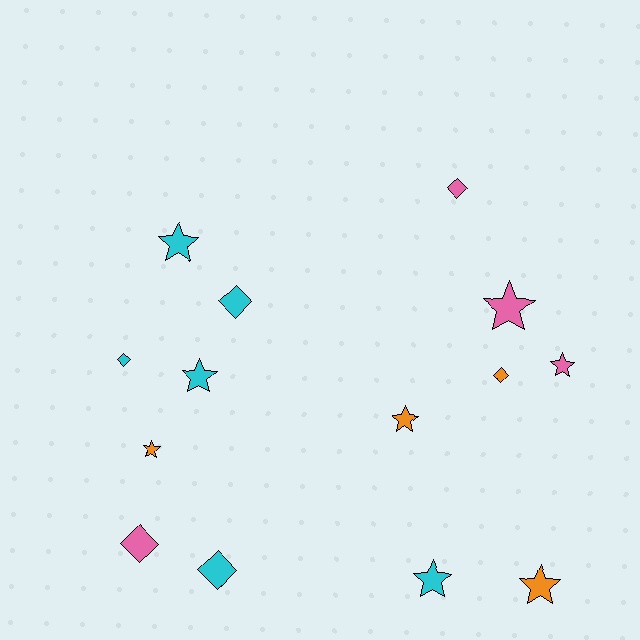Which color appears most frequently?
Cyan, with 6 objects.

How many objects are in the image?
There are 14 objects.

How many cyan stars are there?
There are 3 cyan stars.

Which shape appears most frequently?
Star, with 8 objects.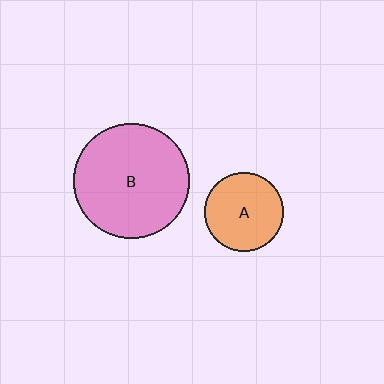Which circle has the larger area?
Circle B (pink).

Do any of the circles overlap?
No, none of the circles overlap.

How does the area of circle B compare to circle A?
Approximately 2.1 times.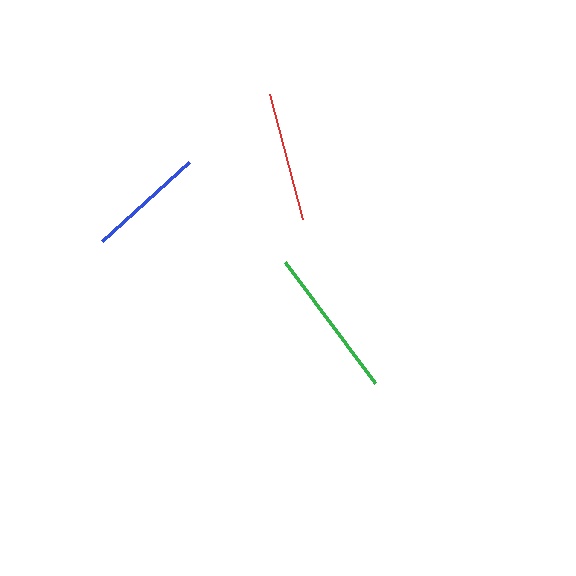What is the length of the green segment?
The green segment is approximately 150 pixels long.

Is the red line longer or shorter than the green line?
The green line is longer than the red line.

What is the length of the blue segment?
The blue segment is approximately 118 pixels long.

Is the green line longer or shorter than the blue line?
The green line is longer than the blue line.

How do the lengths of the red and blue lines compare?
The red and blue lines are approximately the same length.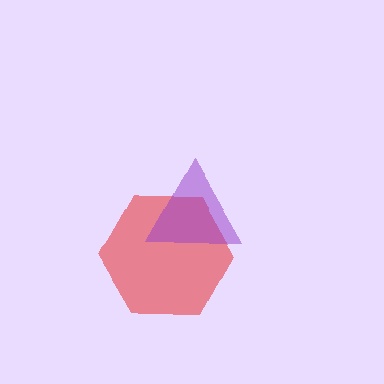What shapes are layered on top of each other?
The layered shapes are: a red hexagon, a purple triangle.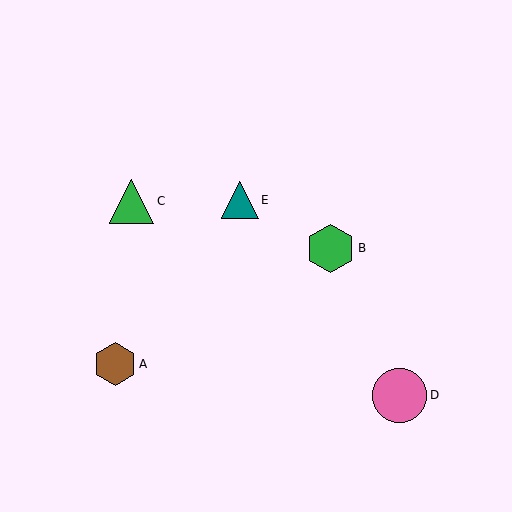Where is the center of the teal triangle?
The center of the teal triangle is at (240, 200).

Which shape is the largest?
The pink circle (labeled D) is the largest.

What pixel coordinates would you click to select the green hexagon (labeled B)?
Click at (331, 249) to select the green hexagon B.